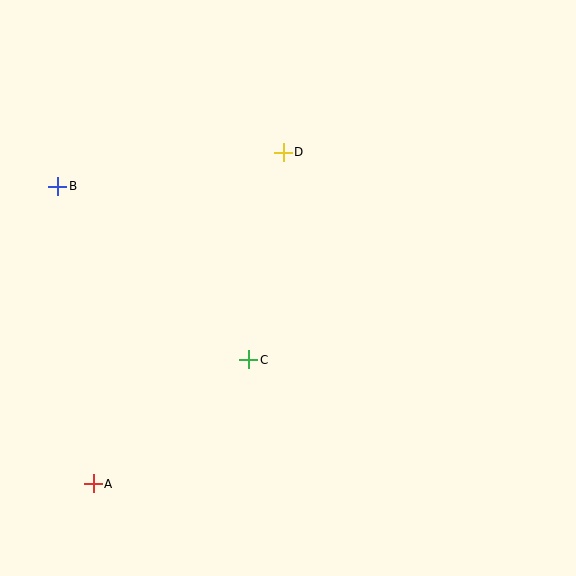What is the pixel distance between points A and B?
The distance between A and B is 300 pixels.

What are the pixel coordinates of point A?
Point A is at (93, 484).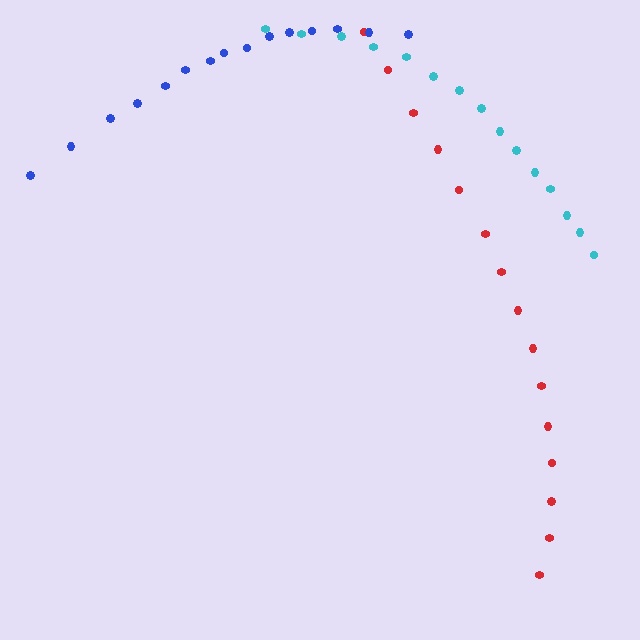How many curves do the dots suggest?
There are 3 distinct paths.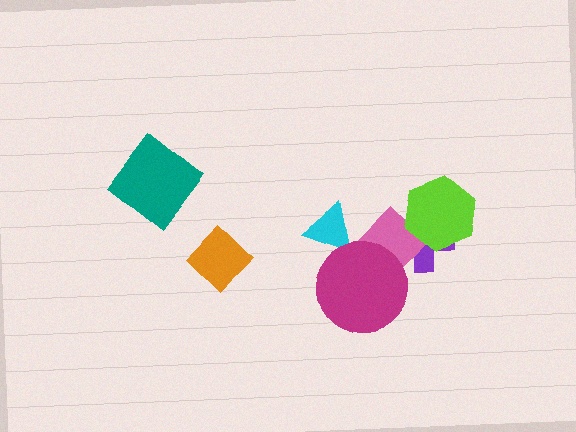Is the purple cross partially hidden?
Yes, it is partially covered by another shape.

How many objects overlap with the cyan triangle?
1 object overlaps with the cyan triangle.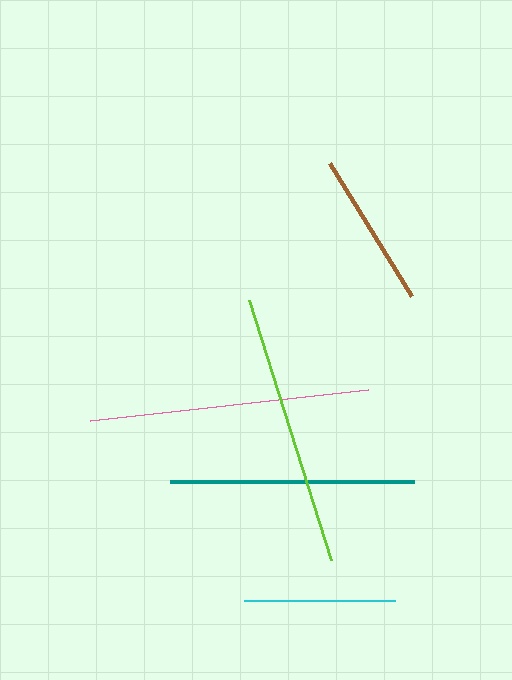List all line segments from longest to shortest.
From longest to shortest: pink, lime, teal, brown, cyan.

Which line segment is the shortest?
The cyan line is the shortest at approximately 151 pixels.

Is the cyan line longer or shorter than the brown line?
The brown line is longer than the cyan line.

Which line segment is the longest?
The pink line is the longest at approximately 280 pixels.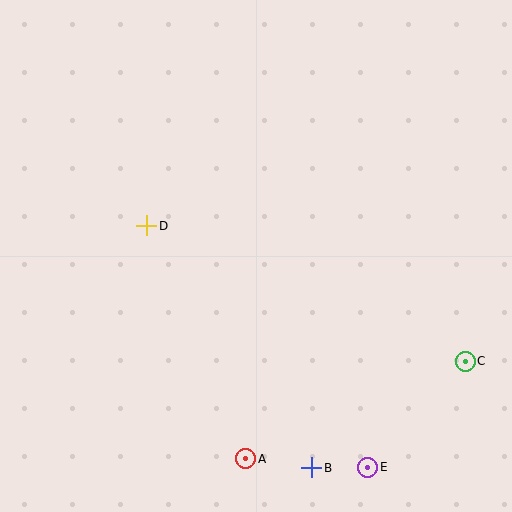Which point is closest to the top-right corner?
Point C is closest to the top-right corner.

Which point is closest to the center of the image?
Point D at (147, 226) is closest to the center.